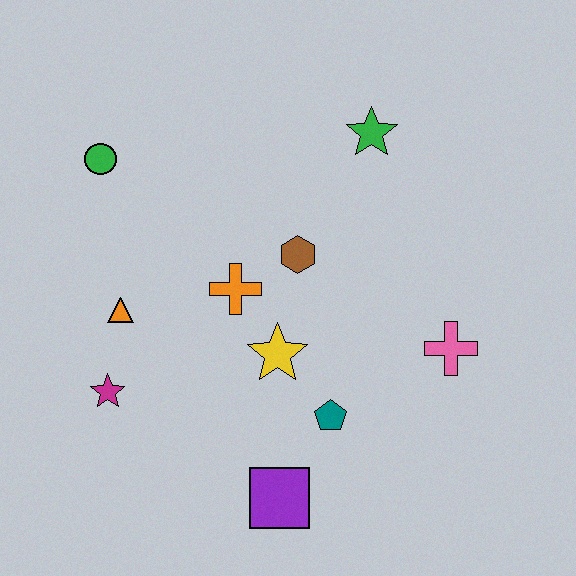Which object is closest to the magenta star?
The orange triangle is closest to the magenta star.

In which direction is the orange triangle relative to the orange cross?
The orange triangle is to the left of the orange cross.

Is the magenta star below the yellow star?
Yes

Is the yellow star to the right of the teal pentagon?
No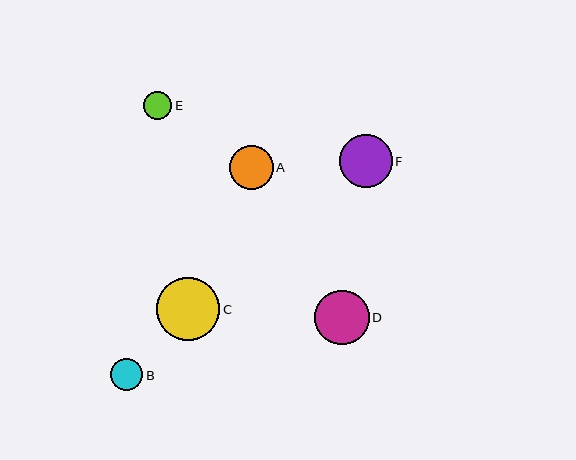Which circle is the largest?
Circle C is the largest with a size of approximately 63 pixels.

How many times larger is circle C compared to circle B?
Circle C is approximately 1.9 times the size of circle B.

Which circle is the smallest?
Circle E is the smallest with a size of approximately 28 pixels.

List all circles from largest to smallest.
From largest to smallest: C, D, F, A, B, E.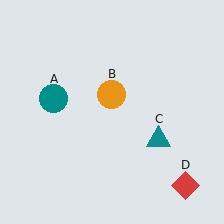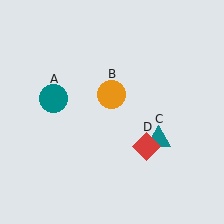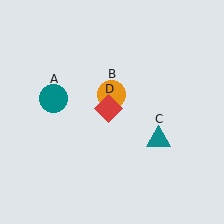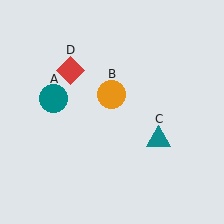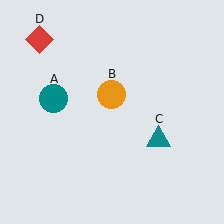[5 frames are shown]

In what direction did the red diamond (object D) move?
The red diamond (object D) moved up and to the left.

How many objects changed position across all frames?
1 object changed position: red diamond (object D).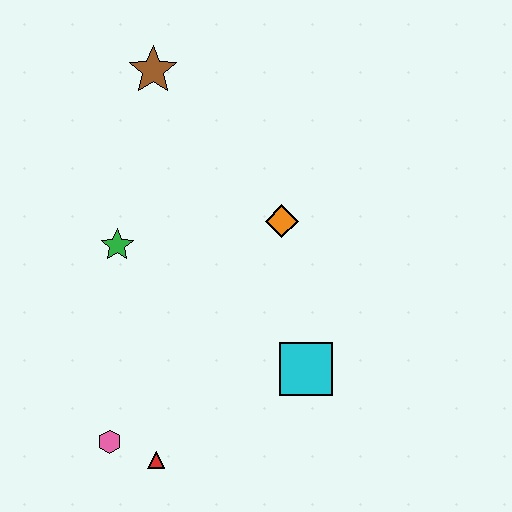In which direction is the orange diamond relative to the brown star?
The orange diamond is below the brown star.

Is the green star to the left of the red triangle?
Yes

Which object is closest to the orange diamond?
The cyan square is closest to the orange diamond.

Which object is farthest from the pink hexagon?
The brown star is farthest from the pink hexagon.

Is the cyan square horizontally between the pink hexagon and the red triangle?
No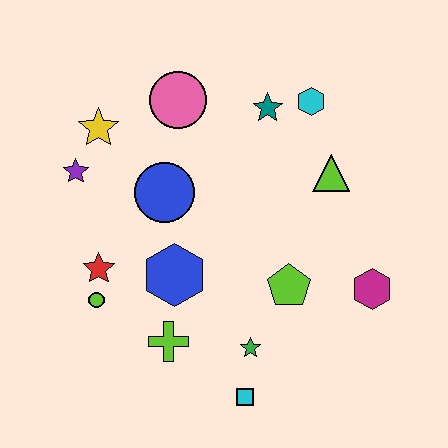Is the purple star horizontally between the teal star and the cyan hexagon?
No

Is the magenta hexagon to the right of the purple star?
Yes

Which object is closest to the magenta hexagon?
The lime pentagon is closest to the magenta hexagon.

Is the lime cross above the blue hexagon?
No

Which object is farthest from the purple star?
The magenta hexagon is farthest from the purple star.